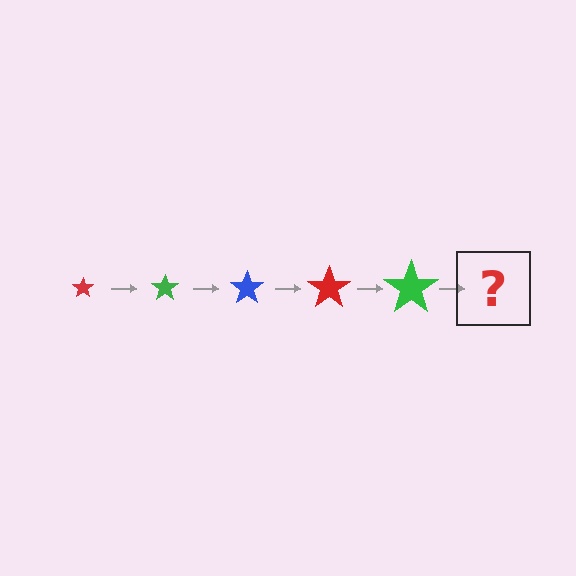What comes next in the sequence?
The next element should be a blue star, larger than the previous one.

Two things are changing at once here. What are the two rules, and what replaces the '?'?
The two rules are that the star grows larger each step and the color cycles through red, green, and blue. The '?' should be a blue star, larger than the previous one.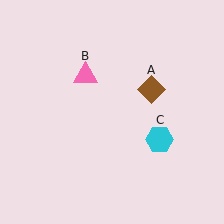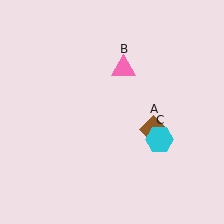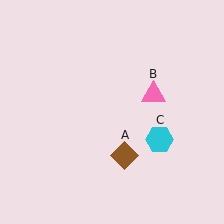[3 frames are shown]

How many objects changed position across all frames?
2 objects changed position: brown diamond (object A), pink triangle (object B).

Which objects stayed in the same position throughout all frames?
Cyan hexagon (object C) remained stationary.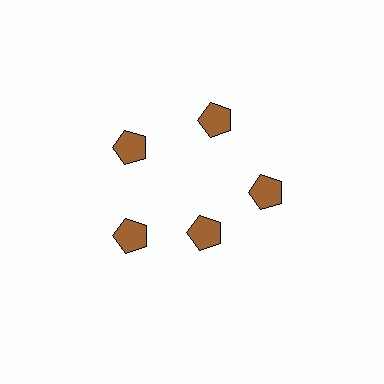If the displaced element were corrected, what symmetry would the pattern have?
It would have 5-fold rotational symmetry — the pattern would map onto itself every 72 degrees.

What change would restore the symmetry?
The symmetry would be restored by moving it outward, back onto the ring so that all 5 pentagons sit at equal angles and equal distance from the center.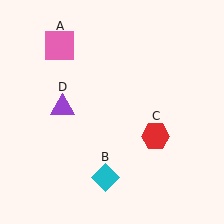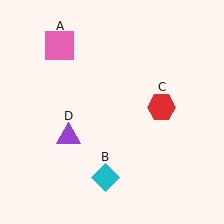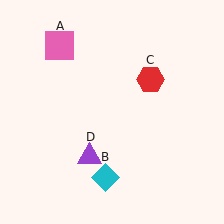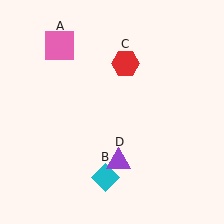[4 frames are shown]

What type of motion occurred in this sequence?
The red hexagon (object C), purple triangle (object D) rotated counterclockwise around the center of the scene.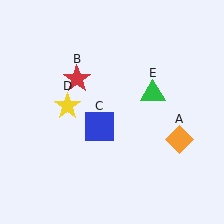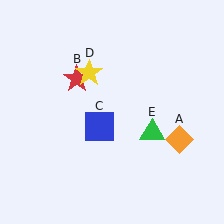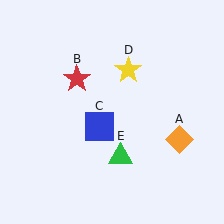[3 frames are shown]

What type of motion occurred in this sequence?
The yellow star (object D), green triangle (object E) rotated clockwise around the center of the scene.